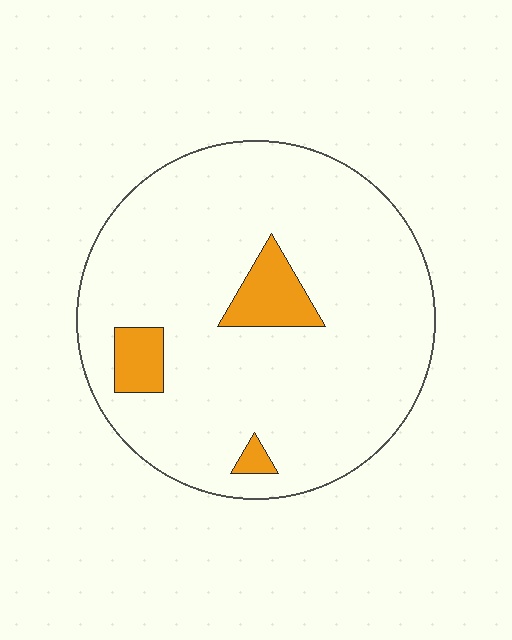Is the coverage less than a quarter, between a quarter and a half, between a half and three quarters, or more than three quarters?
Less than a quarter.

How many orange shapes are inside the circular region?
3.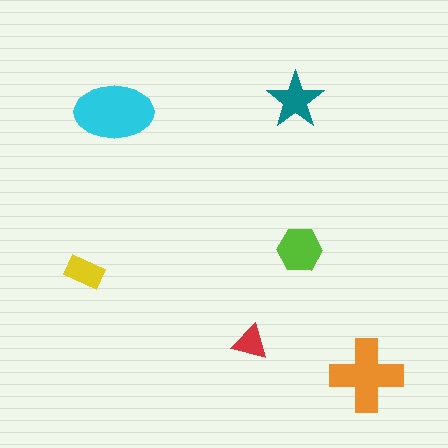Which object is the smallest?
The red triangle.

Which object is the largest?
The cyan ellipse.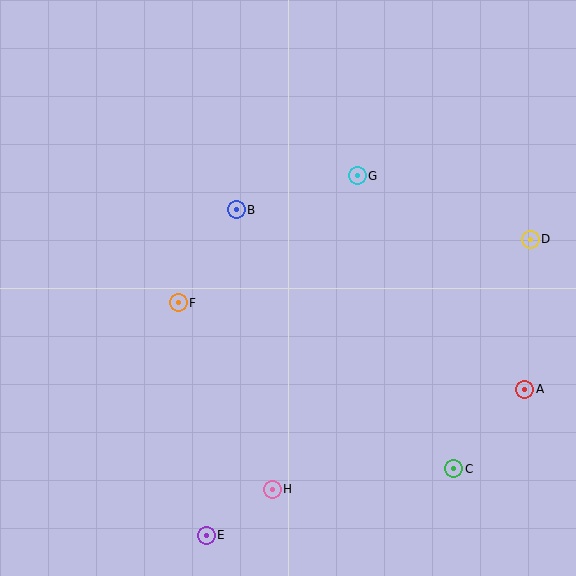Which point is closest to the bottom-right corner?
Point C is closest to the bottom-right corner.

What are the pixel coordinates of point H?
Point H is at (272, 489).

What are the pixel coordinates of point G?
Point G is at (357, 176).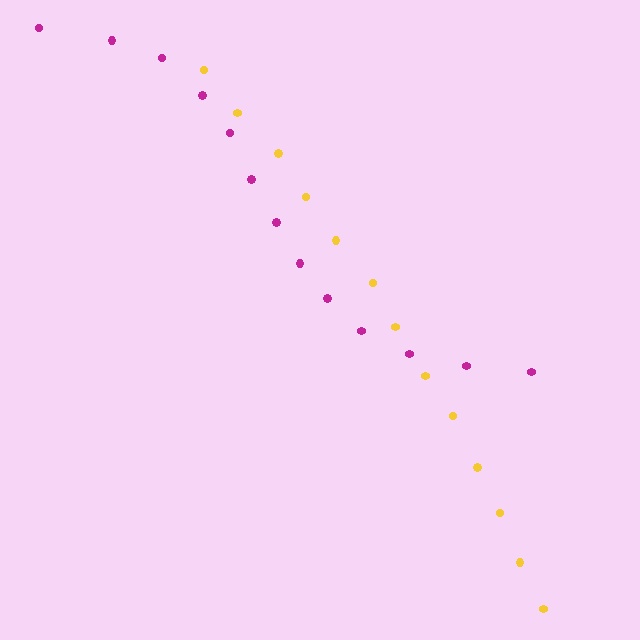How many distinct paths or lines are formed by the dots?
There are 2 distinct paths.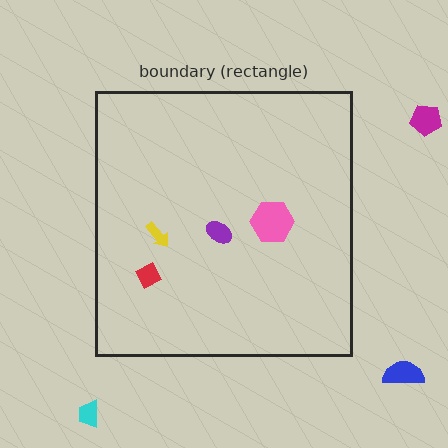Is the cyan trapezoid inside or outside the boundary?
Outside.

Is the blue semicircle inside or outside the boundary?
Outside.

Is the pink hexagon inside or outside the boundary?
Inside.